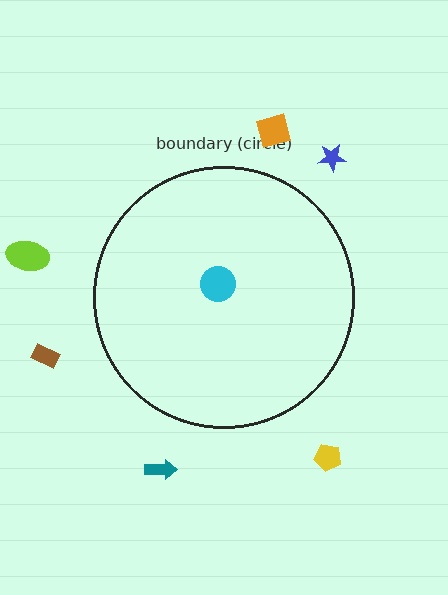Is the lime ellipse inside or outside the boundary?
Outside.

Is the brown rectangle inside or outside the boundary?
Outside.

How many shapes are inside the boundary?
1 inside, 6 outside.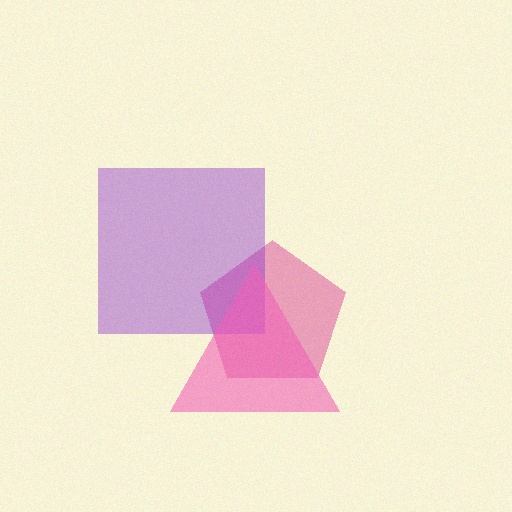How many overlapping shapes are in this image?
There are 3 overlapping shapes in the image.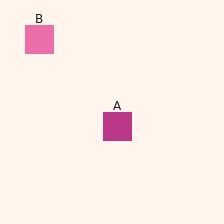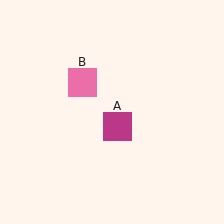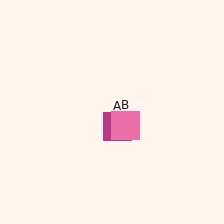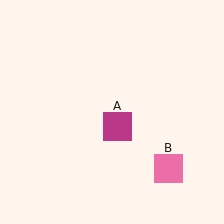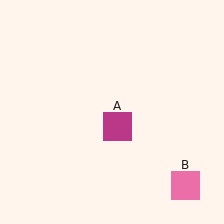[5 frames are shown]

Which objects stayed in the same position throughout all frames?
Magenta square (object A) remained stationary.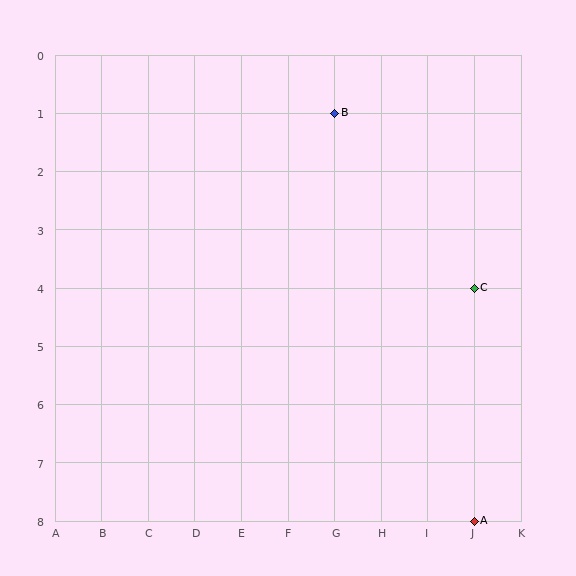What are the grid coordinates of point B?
Point B is at grid coordinates (G, 1).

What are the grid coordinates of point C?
Point C is at grid coordinates (J, 4).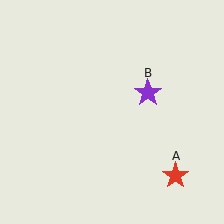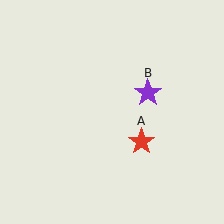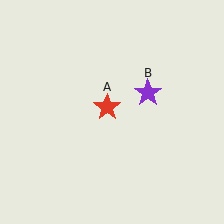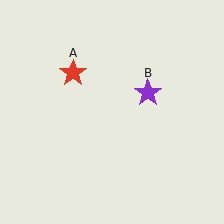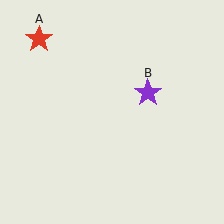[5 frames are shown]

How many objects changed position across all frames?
1 object changed position: red star (object A).